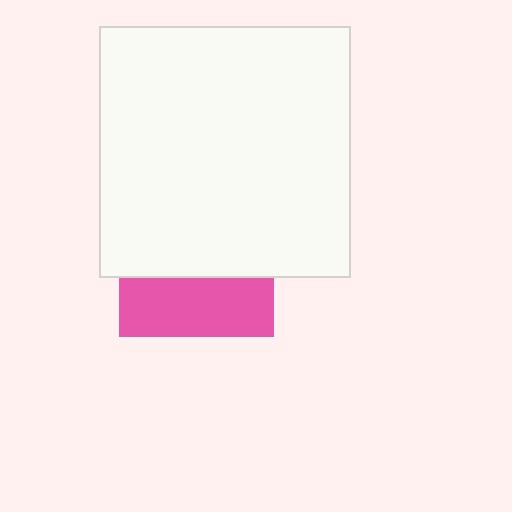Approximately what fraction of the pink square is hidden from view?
Roughly 62% of the pink square is hidden behind the white square.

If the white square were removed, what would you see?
You would see the complete pink square.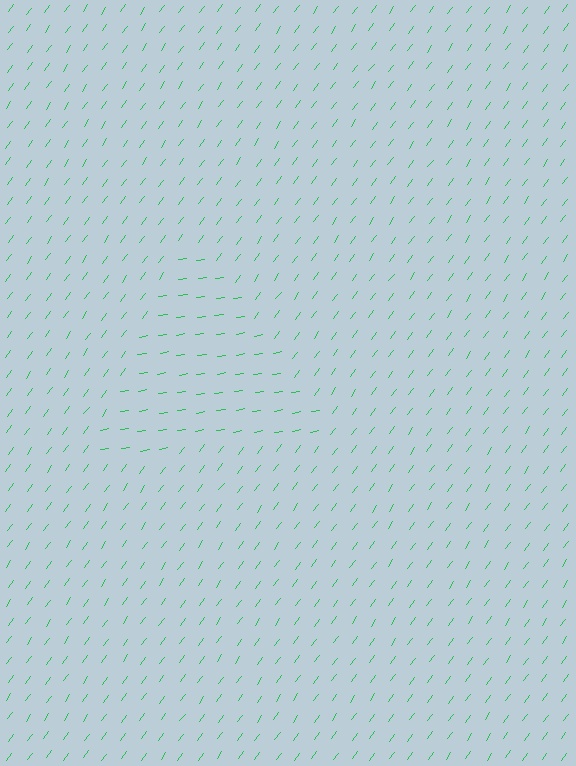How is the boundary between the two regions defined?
The boundary is defined purely by a change in line orientation (approximately 45 degrees difference). All lines are the same color and thickness.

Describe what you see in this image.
The image is filled with small green line segments. A triangle region in the image has lines oriented differently from the surrounding lines, creating a visible texture boundary.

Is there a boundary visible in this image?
Yes, there is a texture boundary formed by a change in line orientation.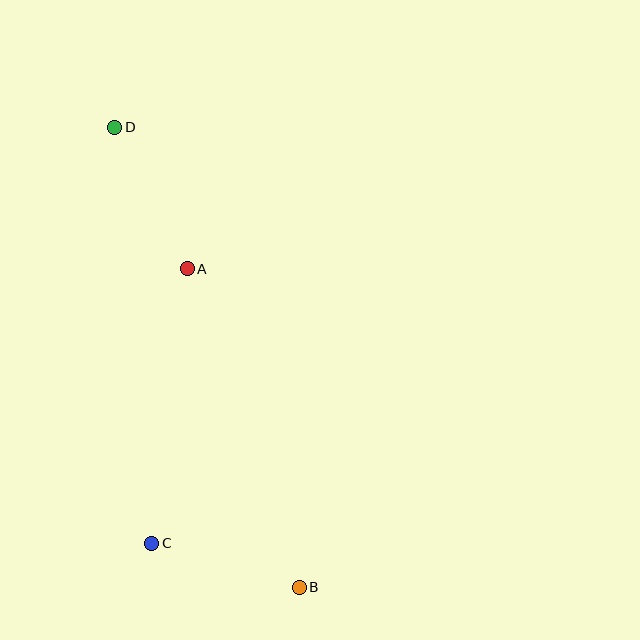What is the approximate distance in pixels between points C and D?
The distance between C and D is approximately 417 pixels.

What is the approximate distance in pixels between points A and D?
The distance between A and D is approximately 159 pixels.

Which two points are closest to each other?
Points B and C are closest to each other.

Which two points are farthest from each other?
Points B and D are farthest from each other.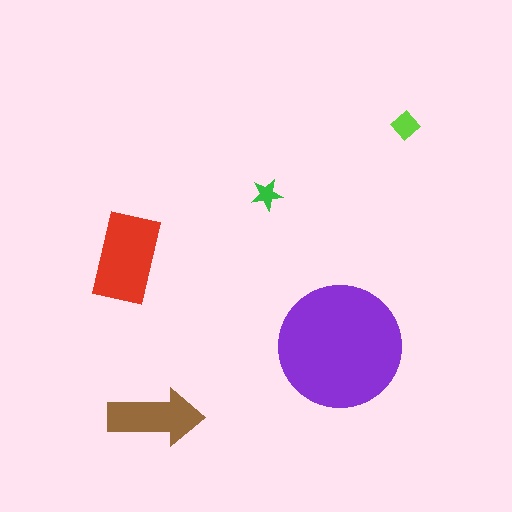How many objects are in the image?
There are 5 objects in the image.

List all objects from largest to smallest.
The purple circle, the red rectangle, the brown arrow, the lime diamond, the green star.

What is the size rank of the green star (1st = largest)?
5th.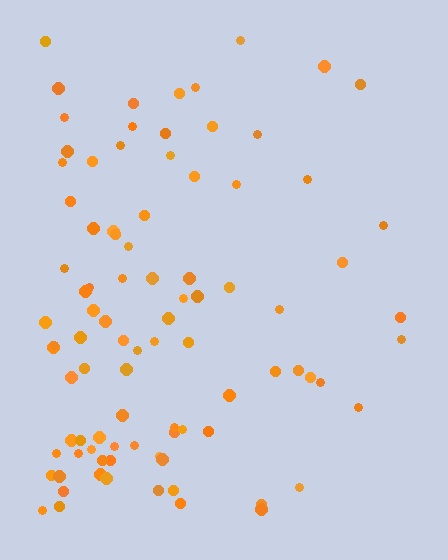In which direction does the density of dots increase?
From right to left, with the left side densest.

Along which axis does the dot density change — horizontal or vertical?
Horizontal.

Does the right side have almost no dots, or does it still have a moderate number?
Still a moderate number, just noticeably fewer than the left.